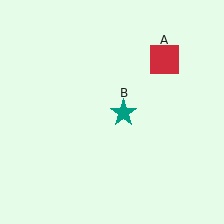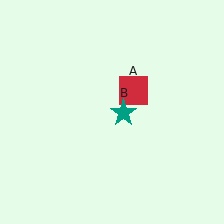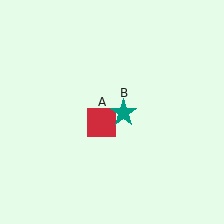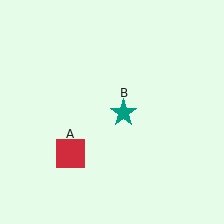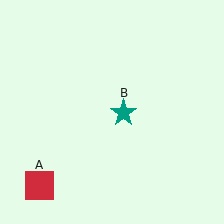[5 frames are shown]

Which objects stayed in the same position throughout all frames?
Teal star (object B) remained stationary.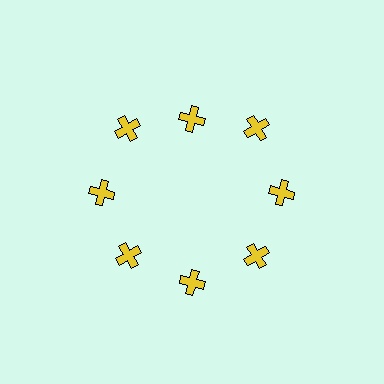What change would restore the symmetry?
The symmetry would be restored by moving it outward, back onto the ring so that all 8 crosses sit at equal angles and equal distance from the center.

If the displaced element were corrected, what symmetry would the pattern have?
It would have 8-fold rotational symmetry — the pattern would map onto itself every 45 degrees.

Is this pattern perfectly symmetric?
No. The 8 yellow crosses are arranged in a ring, but one element near the 12 o'clock position is pulled inward toward the center, breaking the 8-fold rotational symmetry.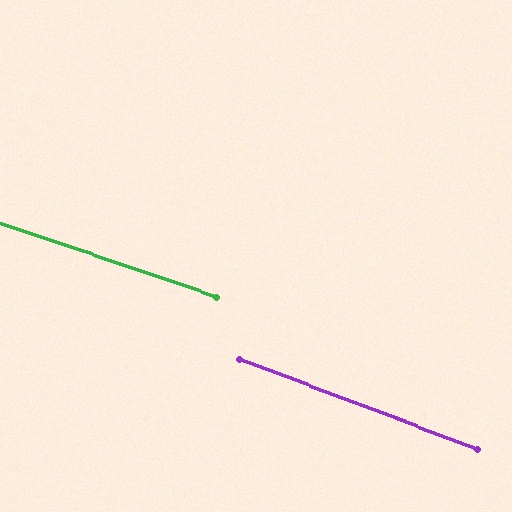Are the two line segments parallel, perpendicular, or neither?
Parallel — their directions differ by only 1.9°.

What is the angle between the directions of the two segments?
Approximately 2 degrees.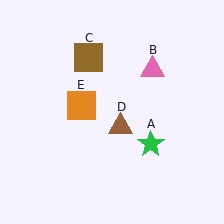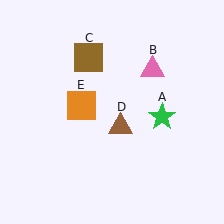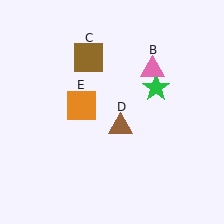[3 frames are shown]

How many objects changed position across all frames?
1 object changed position: green star (object A).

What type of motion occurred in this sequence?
The green star (object A) rotated counterclockwise around the center of the scene.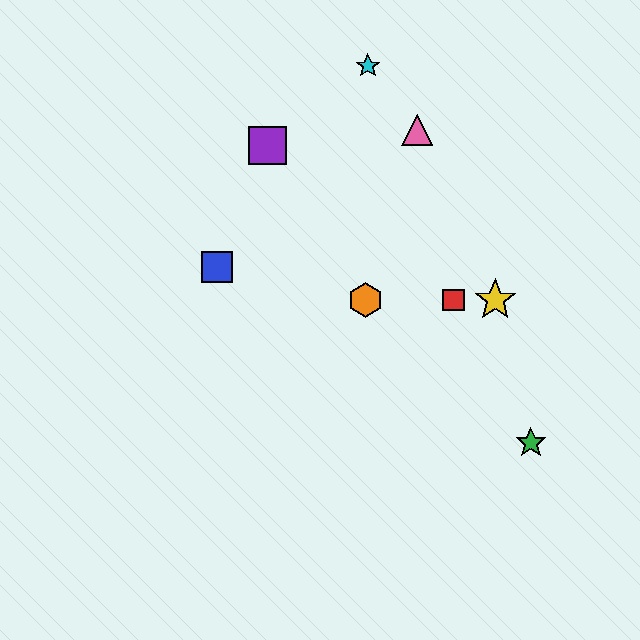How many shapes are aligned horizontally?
3 shapes (the red square, the yellow star, the orange hexagon) are aligned horizontally.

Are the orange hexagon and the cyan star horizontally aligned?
No, the orange hexagon is at y≈300 and the cyan star is at y≈66.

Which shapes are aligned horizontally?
The red square, the yellow star, the orange hexagon are aligned horizontally.